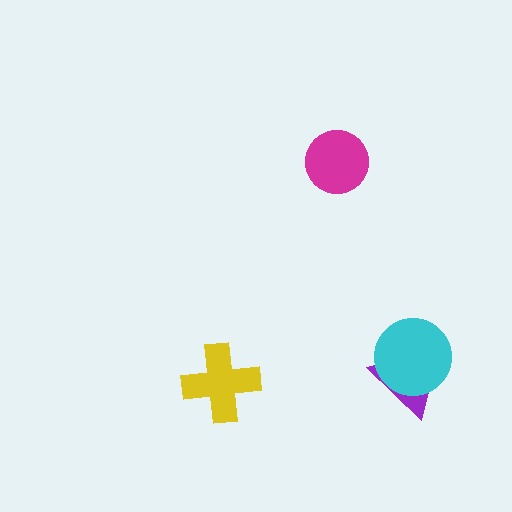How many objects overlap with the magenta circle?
0 objects overlap with the magenta circle.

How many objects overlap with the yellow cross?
0 objects overlap with the yellow cross.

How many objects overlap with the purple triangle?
1 object overlaps with the purple triangle.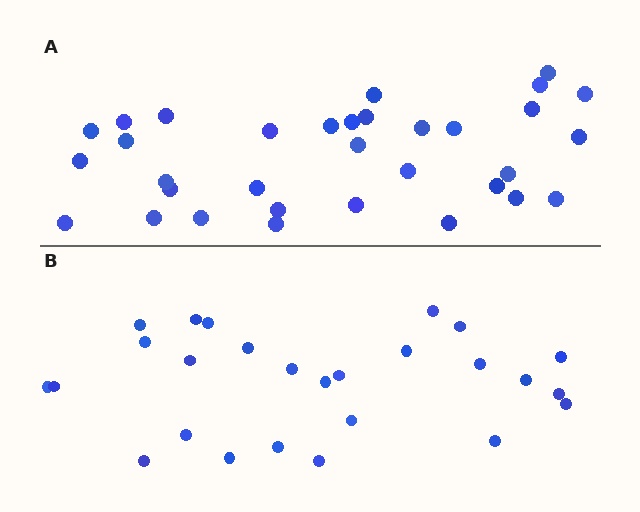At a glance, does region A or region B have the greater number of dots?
Region A (the top region) has more dots.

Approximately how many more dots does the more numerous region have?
Region A has roughly 8 or so more dots than region B.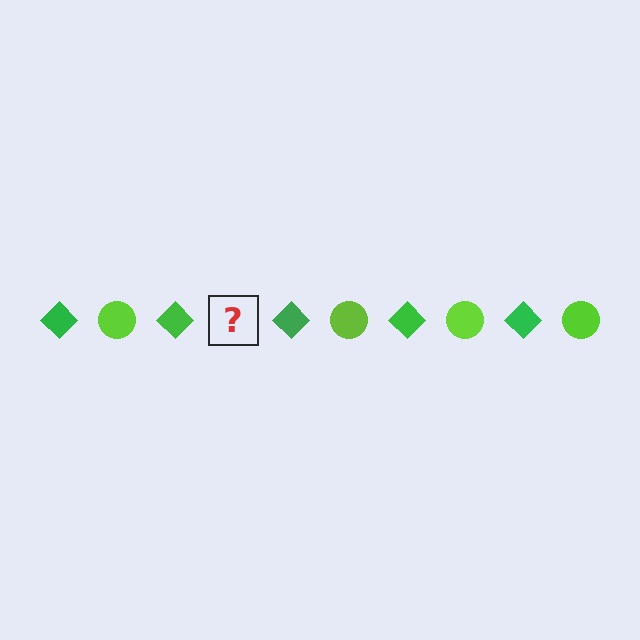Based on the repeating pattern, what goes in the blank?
The blank should be a lime circle.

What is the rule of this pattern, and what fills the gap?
The rule is that the pattern alternates between green diamond and lime circle. The gap should be filled with a lime circle.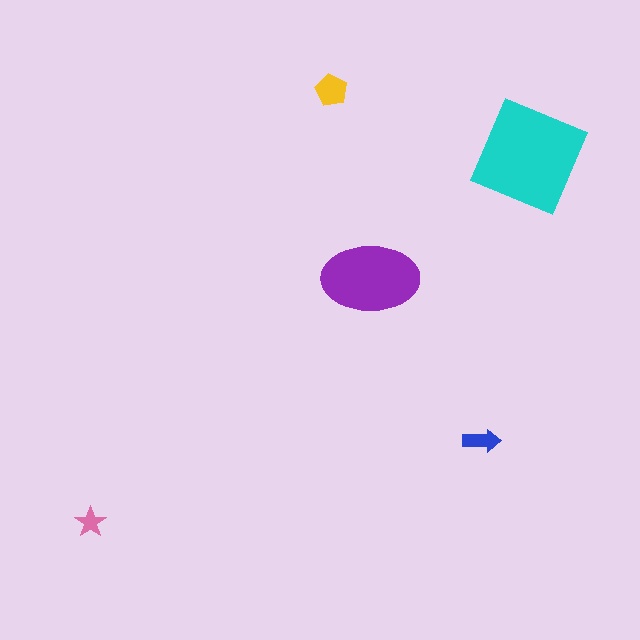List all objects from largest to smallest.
The cyan diamond, the purple ellipse, the yellow pentagon, the blue arrow, the pink star.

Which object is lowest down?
The pink star is bottommost.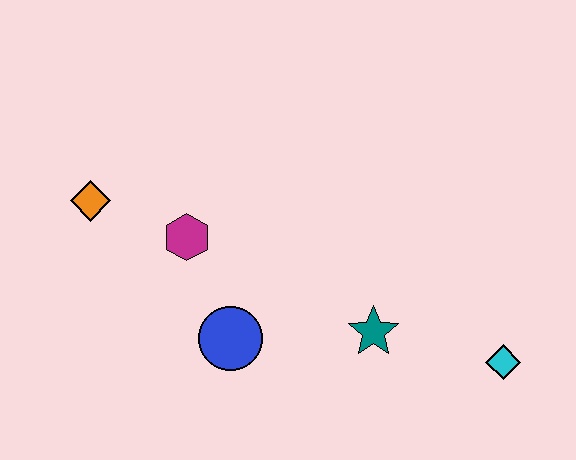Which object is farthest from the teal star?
The orange diamond is farthest from the teal star.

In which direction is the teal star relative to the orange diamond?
The teal star is to the right of the orange diamond.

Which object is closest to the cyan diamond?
The teal star is closest to the cyan diamond.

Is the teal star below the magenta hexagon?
Yes